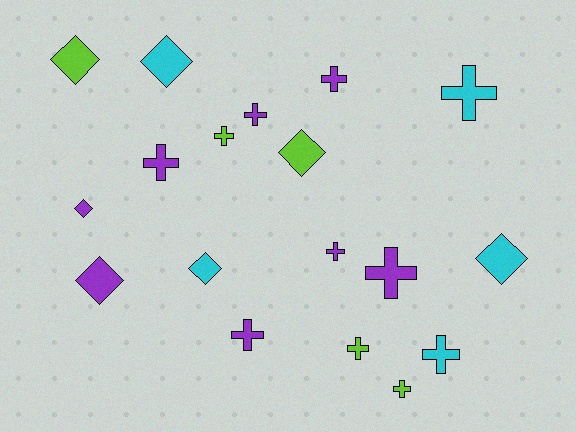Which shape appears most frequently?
Cross, with 11 objects.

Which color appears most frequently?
Purple, with 8 objects.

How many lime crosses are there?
There are 3 lime crosses.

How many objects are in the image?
There are 18 objects.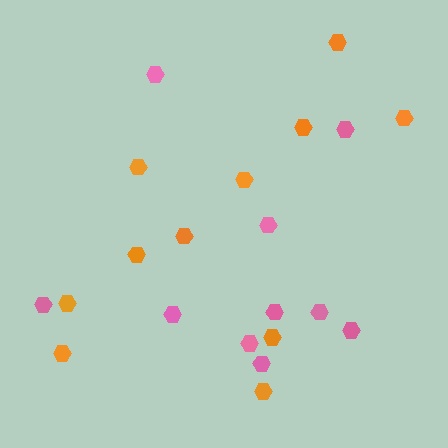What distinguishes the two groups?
There are 2 groups: one group of orange hexagons (11) and one group of pink hexagons (10).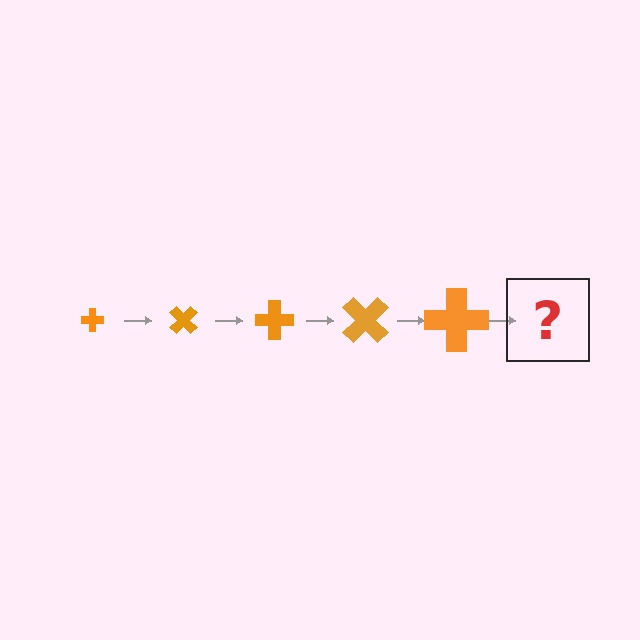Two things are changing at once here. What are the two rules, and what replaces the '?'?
The two rules are that the cross grows larger each step and it rotates 45 degrees each step. The '?' should be a cross, larger than the previous one and rotated 225 degrees from the start.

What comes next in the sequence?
The next element should be a cross, larger than the previous one and rotated 225 degrees from the start.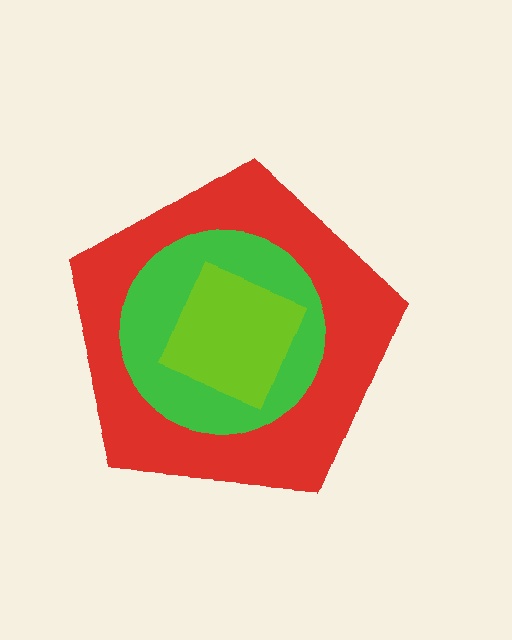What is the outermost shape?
The red pentagon.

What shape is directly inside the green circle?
The lime square.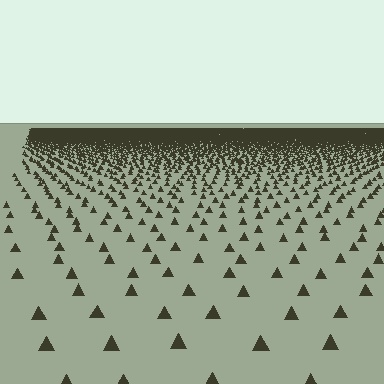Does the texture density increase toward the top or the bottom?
Density increases toward the top.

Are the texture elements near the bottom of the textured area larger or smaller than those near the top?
Larger. Near the bottom, elements are closer to the viewer and appear at a bigger on-screen size.